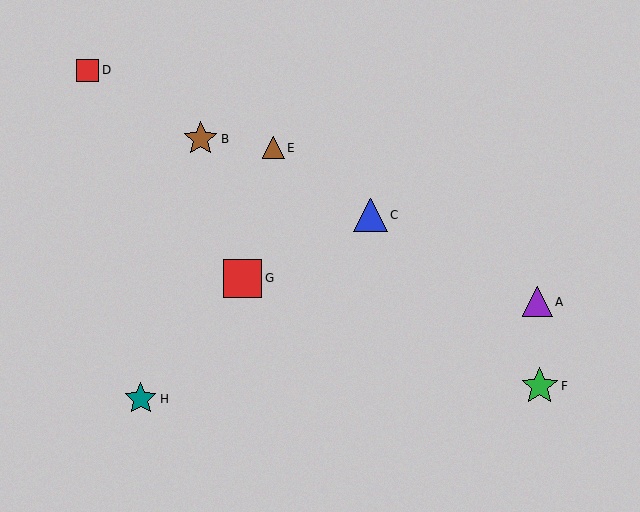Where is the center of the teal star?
The center of the teal star is at (141, 399).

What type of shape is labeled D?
Shape D is a red square.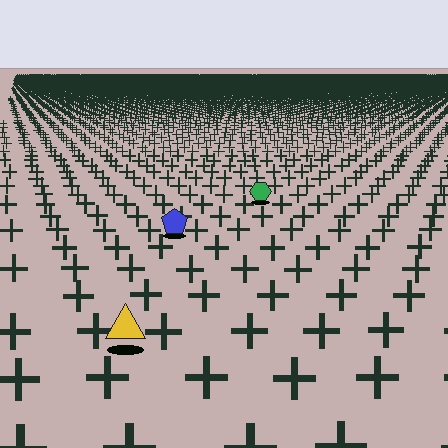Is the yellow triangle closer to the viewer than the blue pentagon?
Yes. The yellow triangle is closer — you can tell from the texture gradient: the ground texture is coarser near it.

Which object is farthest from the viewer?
The green hexagon is farthest from the viewer. It appears smaller and the ground texture around it is denser.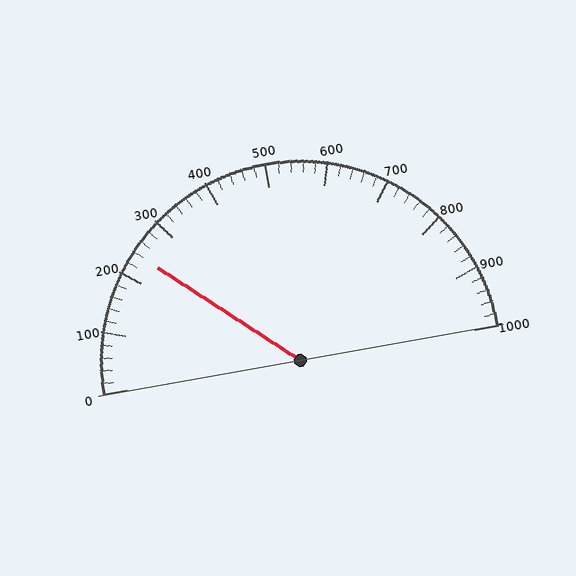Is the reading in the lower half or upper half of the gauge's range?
The reading is in the lower half of the range (0 to 1000).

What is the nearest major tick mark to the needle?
The nearest major tick mark is 200.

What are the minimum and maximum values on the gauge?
The gauge ranges from 0 to 1000.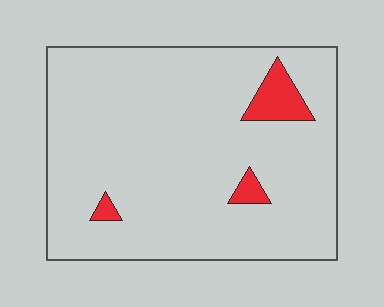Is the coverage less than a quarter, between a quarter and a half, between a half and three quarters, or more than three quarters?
Less than a quarter.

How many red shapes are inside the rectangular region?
3.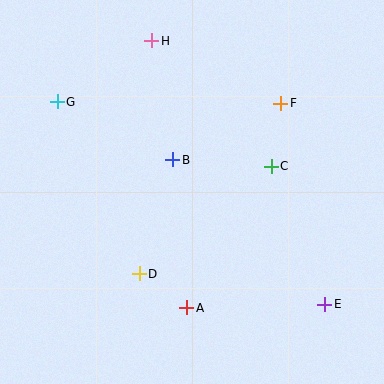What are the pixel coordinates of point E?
Point E is at (325, 304).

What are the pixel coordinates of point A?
Point A is at (187, 308).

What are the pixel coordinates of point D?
Point D is at (139, 274).